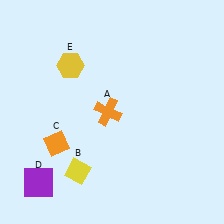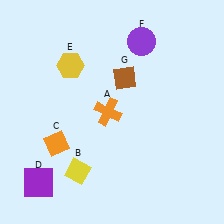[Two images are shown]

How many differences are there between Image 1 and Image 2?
There are 2 differences between the two images.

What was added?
A purple circle (F), a brown diamond (G) were added in Image 2.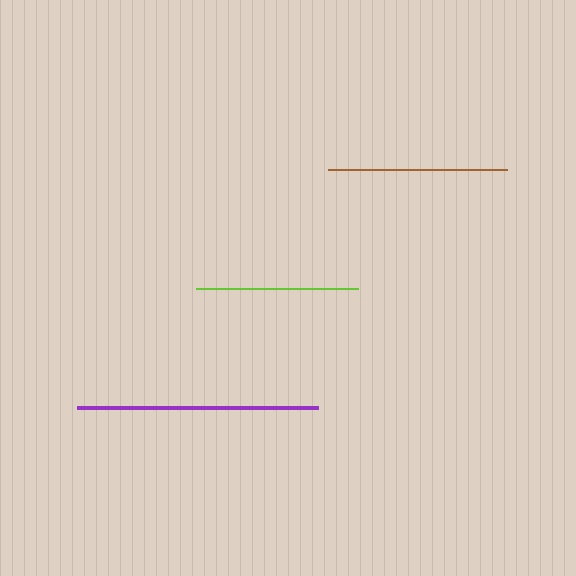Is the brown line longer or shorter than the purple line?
The purple line is longer than the brown line.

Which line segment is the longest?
The purple line is the longest at approximately 241 pixels.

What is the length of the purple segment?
The purple segment is approximately 241 pixels long.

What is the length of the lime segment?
The lime segment is approximately 162 pixels long.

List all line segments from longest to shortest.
From longest to shortest: purple, brown, lime.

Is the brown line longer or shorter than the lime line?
The brown line is longer than the lime line.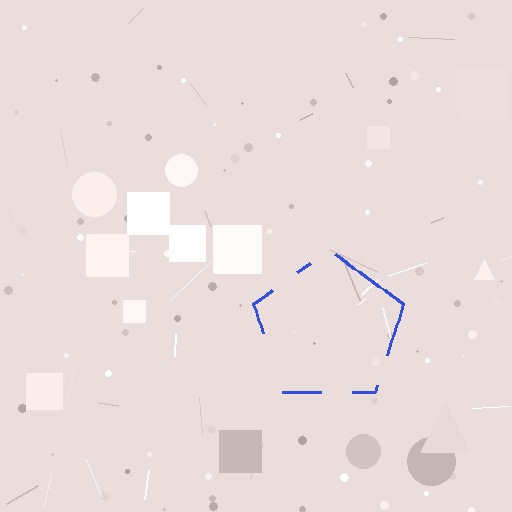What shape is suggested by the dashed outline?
The dashed outline suggests a pentagon.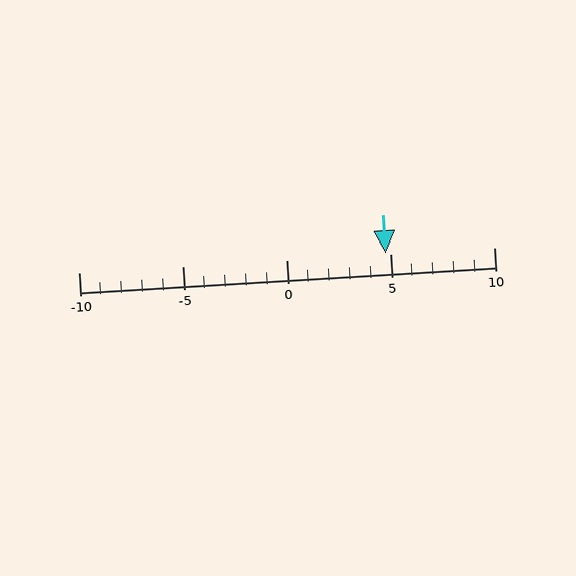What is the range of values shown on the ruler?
The ruler shows values from -10 to 10.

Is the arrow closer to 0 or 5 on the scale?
The arrow is closer to 5.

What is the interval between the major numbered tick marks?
The major tick marks are spaced 5 units apart.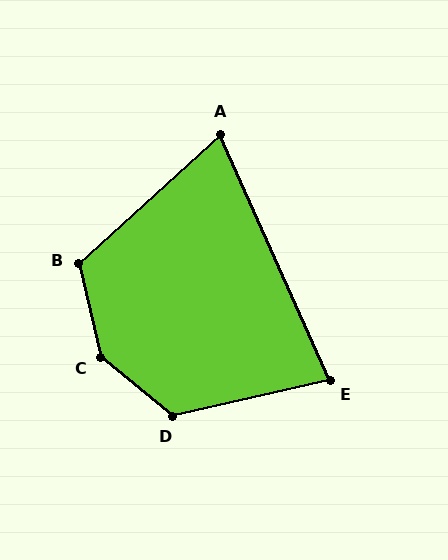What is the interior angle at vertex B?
Approximately 120 degrees (obtuse).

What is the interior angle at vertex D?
Approximately 128 degrees (obtuse).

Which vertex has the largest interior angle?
C, at approximately 142 degrees.